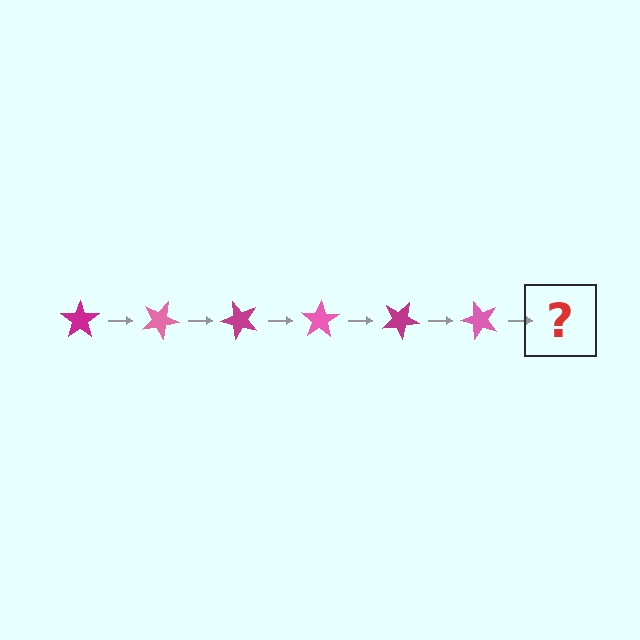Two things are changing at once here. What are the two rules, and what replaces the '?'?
The two rules are that it rotates 25 degrees each step and the color cycles through magenta and pink. The '?' should be a magenta star, rotated 150 degrees from the start.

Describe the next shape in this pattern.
It should be a magenta star, rotated 150 degrees from the start.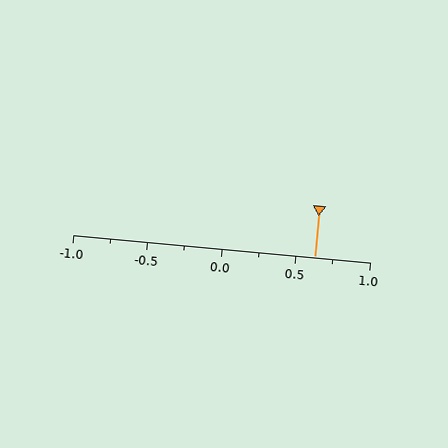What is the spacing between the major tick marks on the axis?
The major ticks are spaced 0.5 apart.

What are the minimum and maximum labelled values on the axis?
The axis runs from -1.0 to 1.0.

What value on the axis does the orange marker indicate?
The marker indicates approximately 0.62.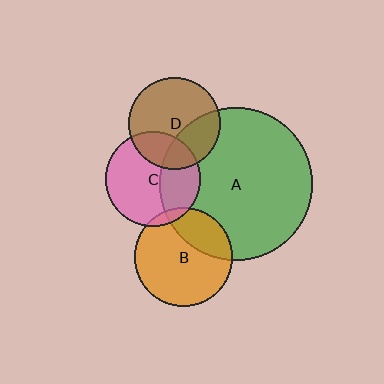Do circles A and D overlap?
Yes.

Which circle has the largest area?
Circle A (green).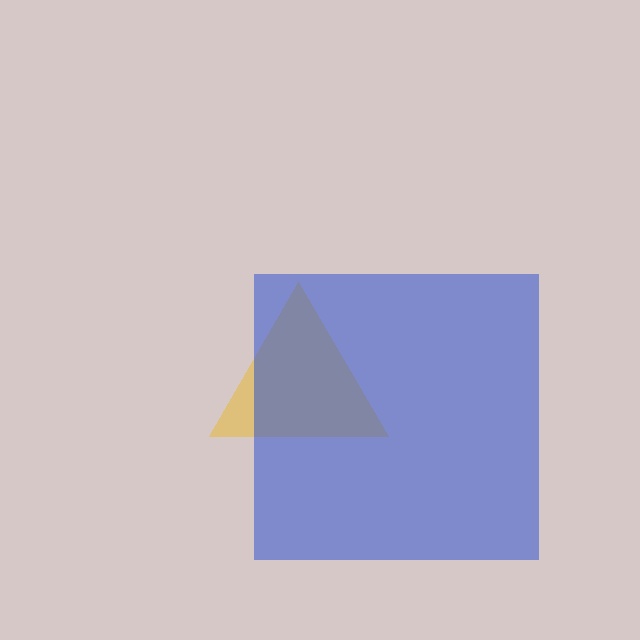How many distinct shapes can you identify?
There are 2 distinct shapes: a yellow triangle, a blue square.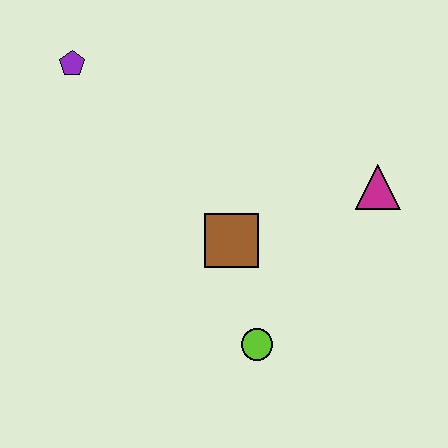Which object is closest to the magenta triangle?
The brown square is closest to the magenta triangle.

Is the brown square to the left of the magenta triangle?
Yes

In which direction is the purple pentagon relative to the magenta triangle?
The purple pentagon is to the left of the magenta triangle.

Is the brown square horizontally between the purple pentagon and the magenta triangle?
Yes